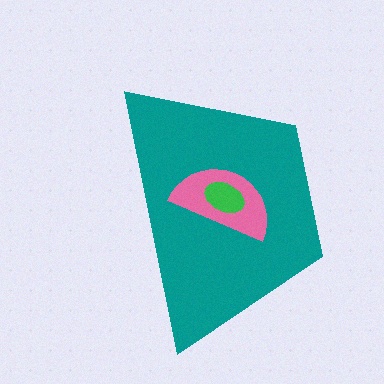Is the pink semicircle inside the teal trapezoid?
Yes.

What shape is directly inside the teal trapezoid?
The pink semicircle.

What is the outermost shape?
The teal trapezoid.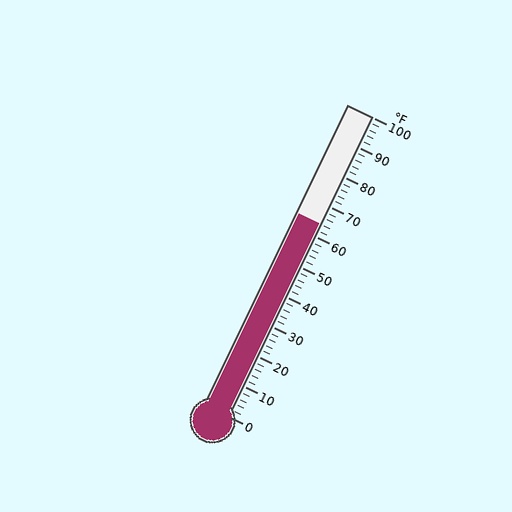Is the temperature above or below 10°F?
The temperature is above 10°F.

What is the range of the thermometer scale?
The thermometer scale ranges from 0°F to 100°F.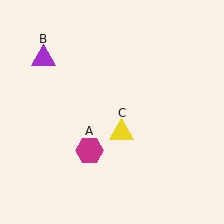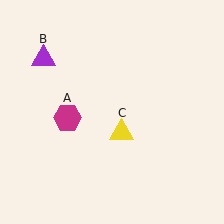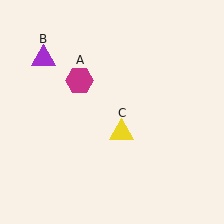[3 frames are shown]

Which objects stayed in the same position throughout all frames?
Purple triangle (object B) and yellow triangle (object C) remained stationary.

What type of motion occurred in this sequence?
The magenta hexagon (object A) rotated clockwise around the center of the scene.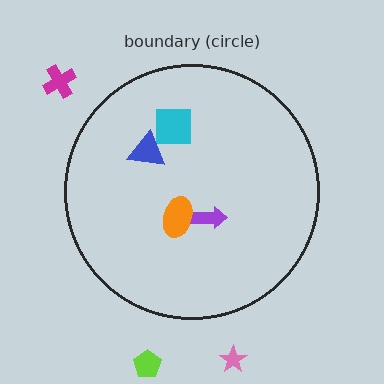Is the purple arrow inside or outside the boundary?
Inside.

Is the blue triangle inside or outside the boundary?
Inside.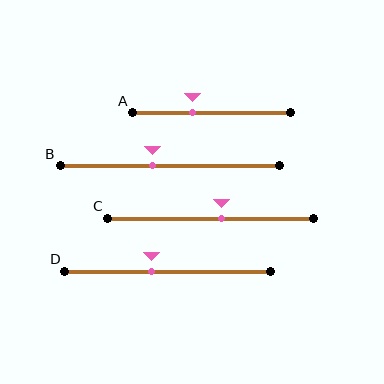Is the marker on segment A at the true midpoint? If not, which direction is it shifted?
No, the marker on segment A is shifted to the left by about 12% of the segment length.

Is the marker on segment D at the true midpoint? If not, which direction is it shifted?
No, the marker on segment D is shifted to the left by about 8% of the segment length.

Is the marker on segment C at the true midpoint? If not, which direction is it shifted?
No, the marker on segment C is shifted to the right by about 5% of the segment length.